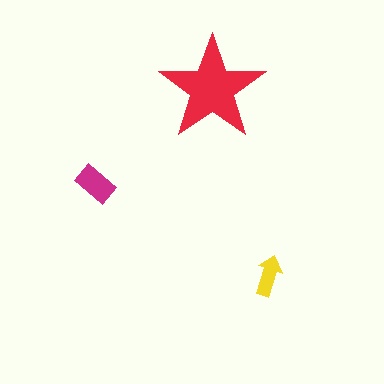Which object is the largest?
The red star.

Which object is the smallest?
The yellow arrow.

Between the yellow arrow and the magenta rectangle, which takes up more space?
The magenta rectangle.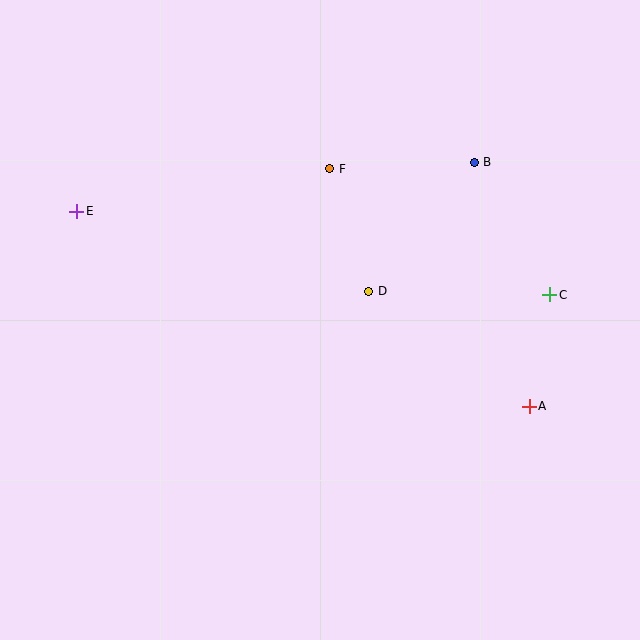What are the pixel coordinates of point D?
Point D is at (369, 291).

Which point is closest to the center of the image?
Point D at (369, 291) is closest to the center.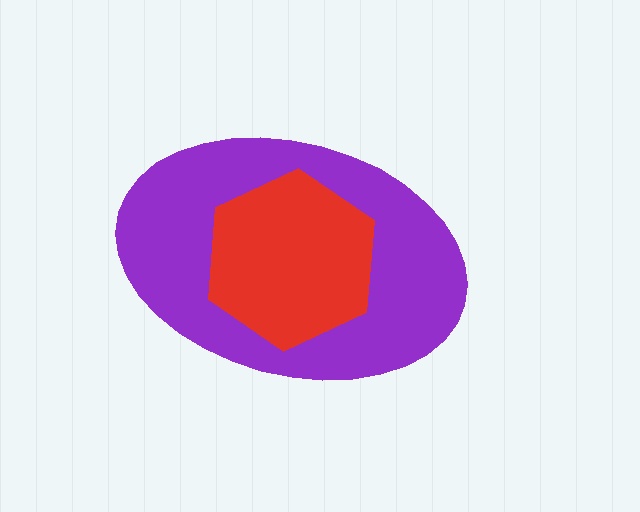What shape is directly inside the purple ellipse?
The red hexagon.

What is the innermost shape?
The red hexagon.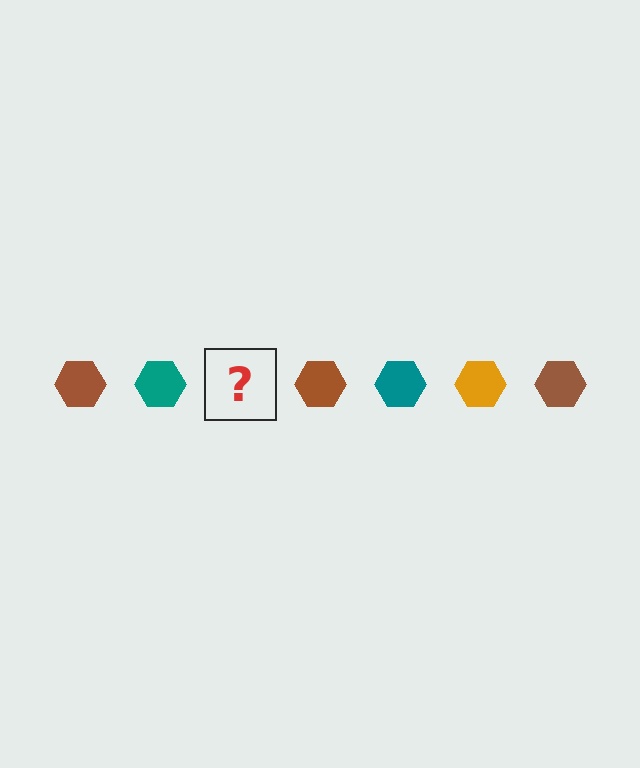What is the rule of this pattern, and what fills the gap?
The rule is that the pattern cycles through brown, teal, orange hexagons. The gap should be filled with an orange hexagon.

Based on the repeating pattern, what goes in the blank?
The blank should be an orange hexagon.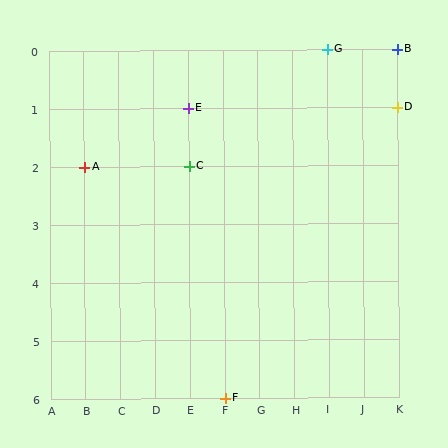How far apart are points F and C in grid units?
Points F and C are 1 column and 4 rows apart (about 4.1 grid units diagonally).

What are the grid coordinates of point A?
Point A is at grid coordinates (B, 2).